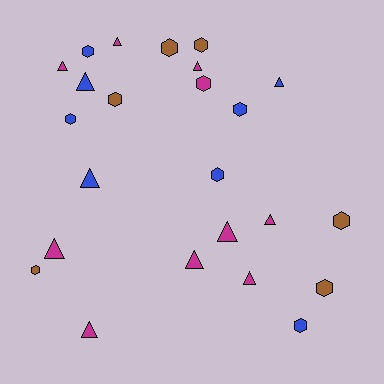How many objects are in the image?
There are 24 objects.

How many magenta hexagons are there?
There is 1 magenta hexagon.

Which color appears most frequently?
Magenta, with 10 objects.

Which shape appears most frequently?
Triangle, with 12 objects.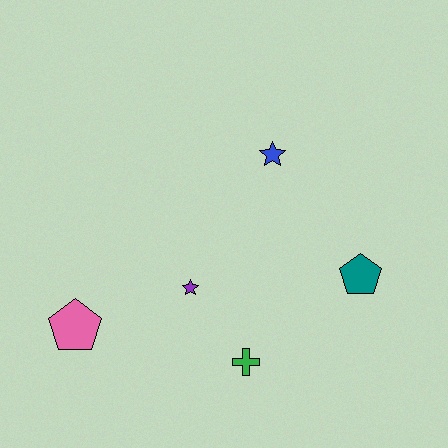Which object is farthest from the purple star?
The teal pentagon is farthest from the purple star.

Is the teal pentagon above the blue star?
No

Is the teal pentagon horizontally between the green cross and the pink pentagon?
No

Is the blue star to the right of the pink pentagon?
Yes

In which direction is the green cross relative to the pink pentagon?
The green cross is to the right of the pink pentagon.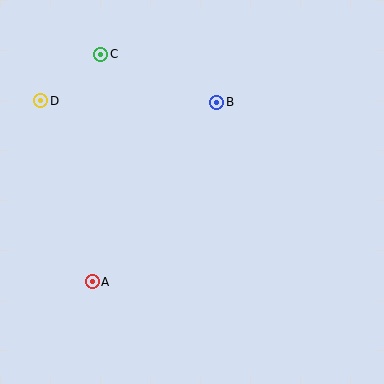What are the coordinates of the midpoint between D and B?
The midpoint between D and B is at (129, 102).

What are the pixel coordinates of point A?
Point A is at (92, 282).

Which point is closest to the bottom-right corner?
Point A is closest to the bottom-right corner.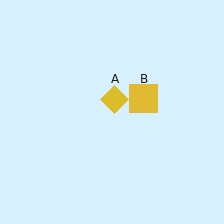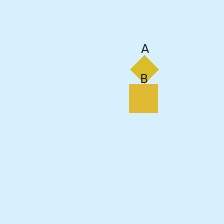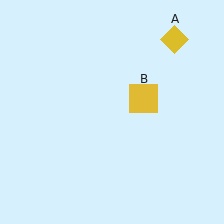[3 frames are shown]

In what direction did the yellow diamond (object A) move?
The yellow diamond (object A) moved up and to the right.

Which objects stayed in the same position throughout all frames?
Yellow square (object B) remained stationary.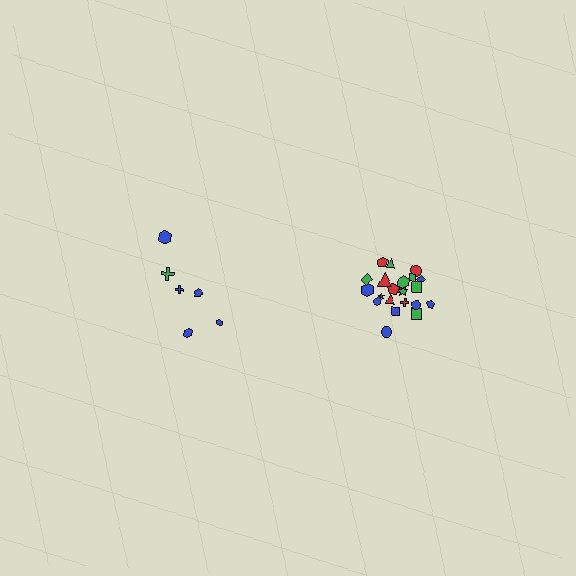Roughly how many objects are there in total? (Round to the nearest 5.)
Roughly 30 objects in total.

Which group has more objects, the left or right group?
The right group.